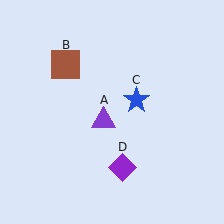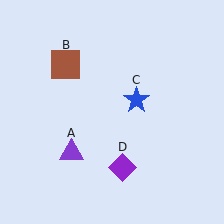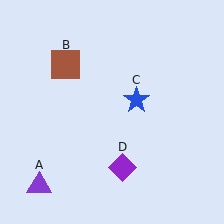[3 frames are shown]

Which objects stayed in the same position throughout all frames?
Brown square (object B) and blue star (object C) and purple diamond (object D) remained stationary.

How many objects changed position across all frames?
1 object changed position: purple triangle (object A).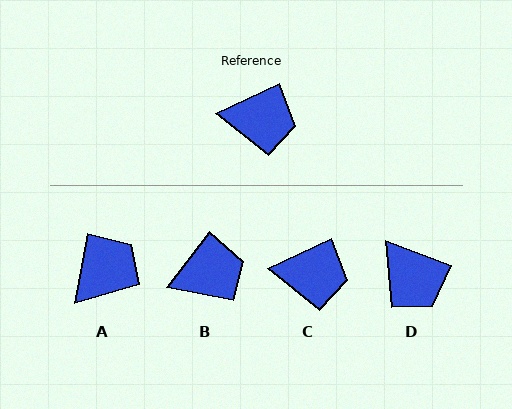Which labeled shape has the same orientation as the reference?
C.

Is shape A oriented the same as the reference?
No, it is off by about 55 degrees.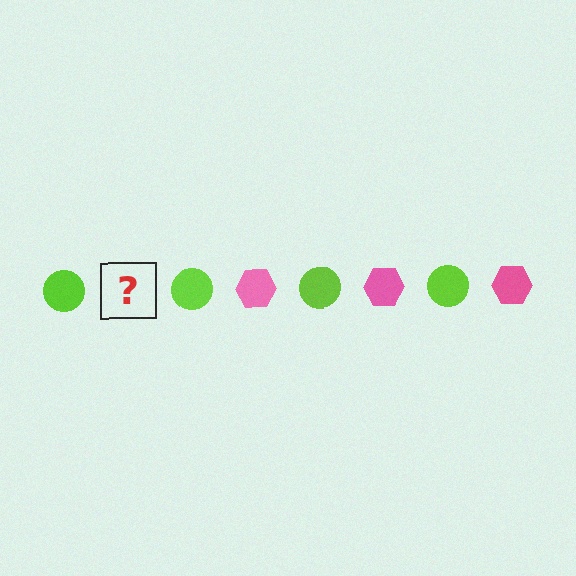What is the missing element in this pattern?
The missing element is a pink hexagon.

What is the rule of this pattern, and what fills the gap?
The rule is that the pattern alternates between lime circle and pink hexagon. The gap should be filled with a pink hexagon.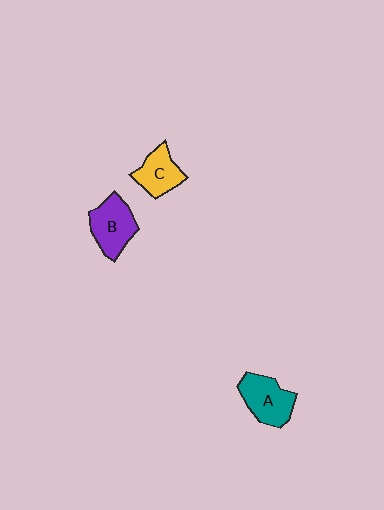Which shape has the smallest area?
Shape C (yellow).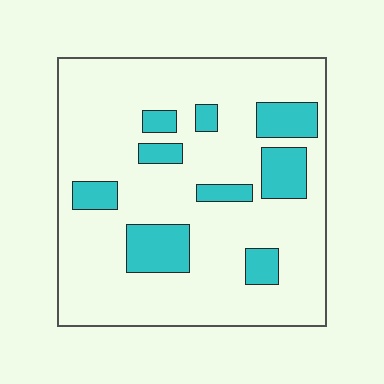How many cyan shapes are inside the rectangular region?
9.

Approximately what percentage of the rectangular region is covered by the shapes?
Approximately 20%.